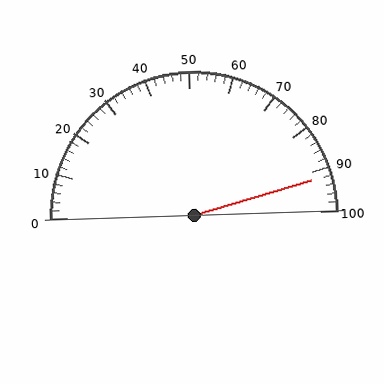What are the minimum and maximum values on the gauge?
The gauge ranges from 0 to 100.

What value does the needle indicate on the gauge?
The needle indicates approximately 92.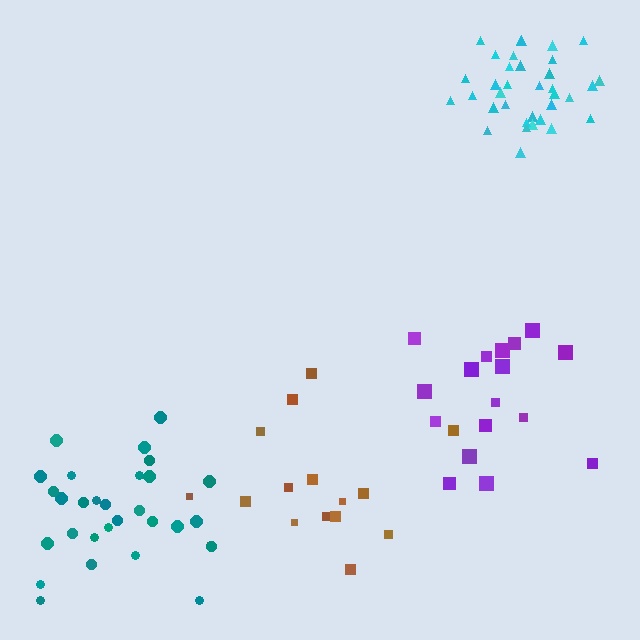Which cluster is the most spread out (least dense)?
Brown.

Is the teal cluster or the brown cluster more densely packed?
Teal.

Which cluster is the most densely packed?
Cyan.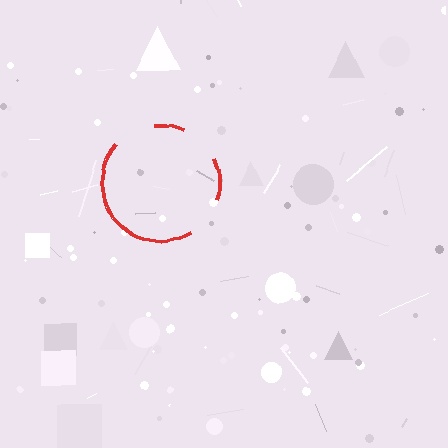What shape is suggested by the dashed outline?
The dashed outline suggests a circle.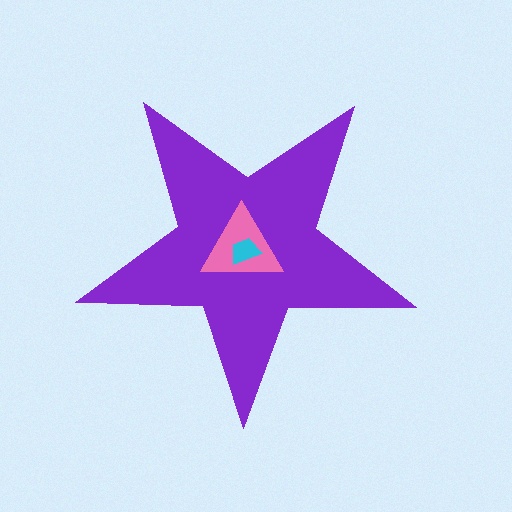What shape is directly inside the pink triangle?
The cyan trapezoid.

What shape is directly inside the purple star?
The pink triangle.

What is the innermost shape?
The cyan trapezoid.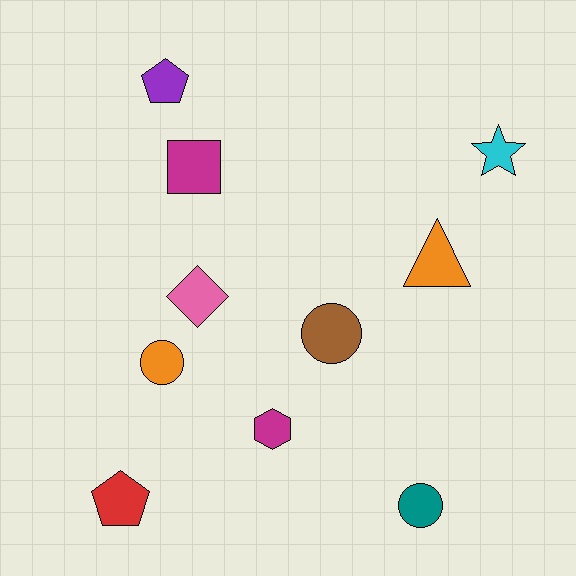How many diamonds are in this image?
There is 1 diamond.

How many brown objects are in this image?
There is 1 brown object.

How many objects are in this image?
There are 10 objects.